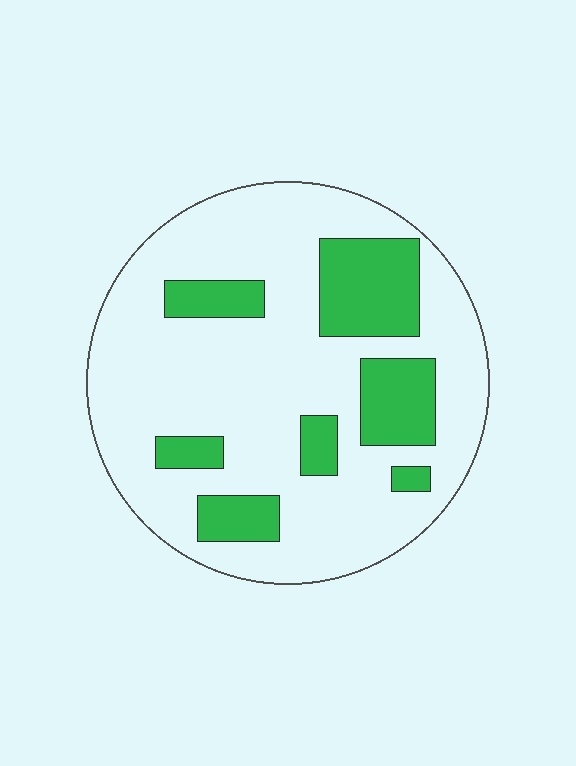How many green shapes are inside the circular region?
7.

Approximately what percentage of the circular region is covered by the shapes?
Approximately 25%.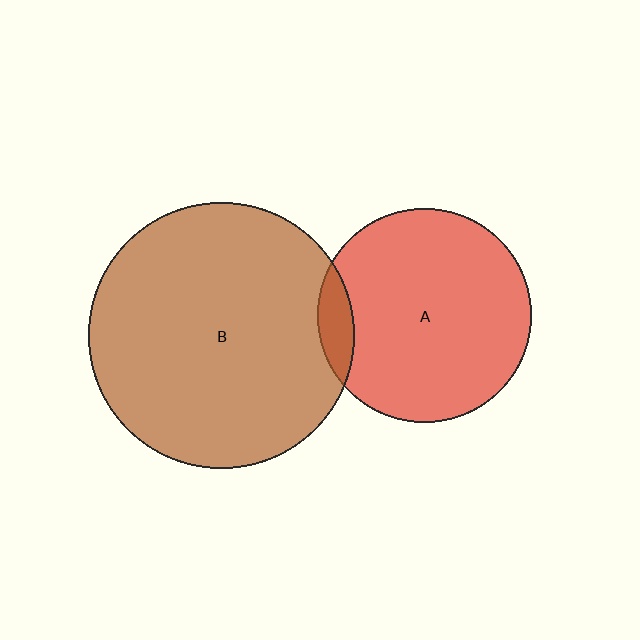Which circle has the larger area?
Circle B (brown).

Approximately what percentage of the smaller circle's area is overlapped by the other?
Approximately 10%.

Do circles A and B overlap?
Yes.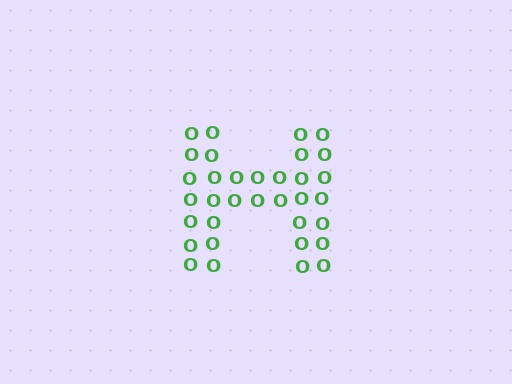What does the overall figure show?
The overall figure shows the letter H.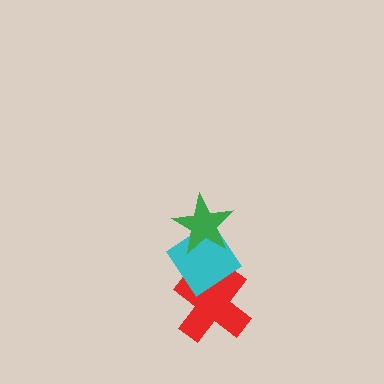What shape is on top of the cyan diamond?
The green star is on top of the cyan diamond.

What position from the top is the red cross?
The red cross is 3rd from the top.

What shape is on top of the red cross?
The cyan diamond is on top of the red cross.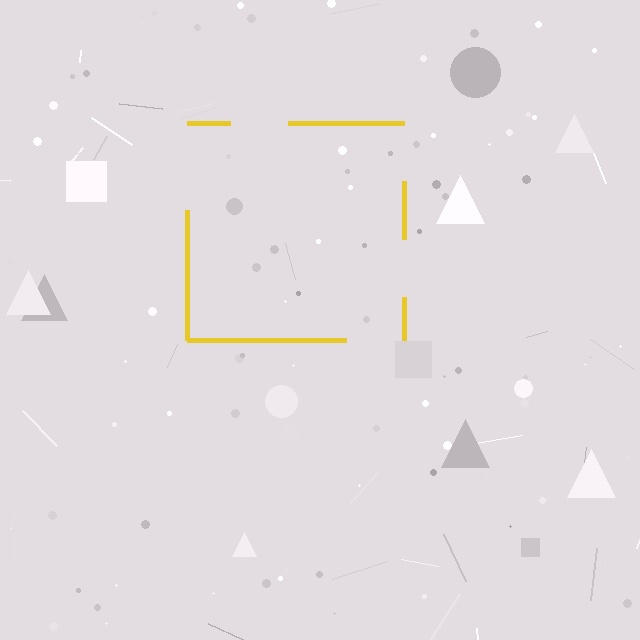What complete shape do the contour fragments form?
The contour fragments form a square.